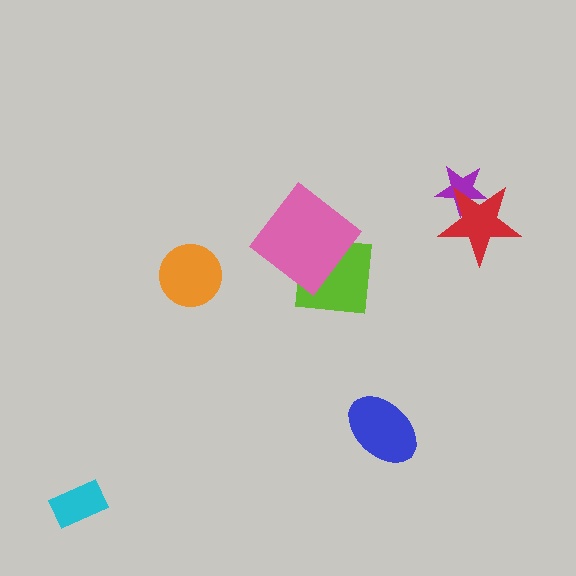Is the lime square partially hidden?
Yes, it is partially covered by another shape.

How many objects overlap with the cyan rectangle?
0 objects overlap with the cyan rectangle.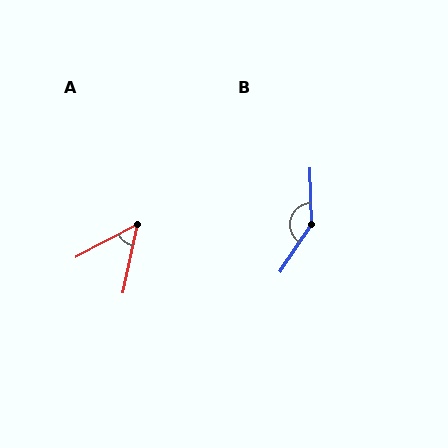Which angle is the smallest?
A, at approximately 50 degrees.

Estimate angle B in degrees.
Approximately 145 degrees.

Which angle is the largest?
B, at approximately 145 degrees.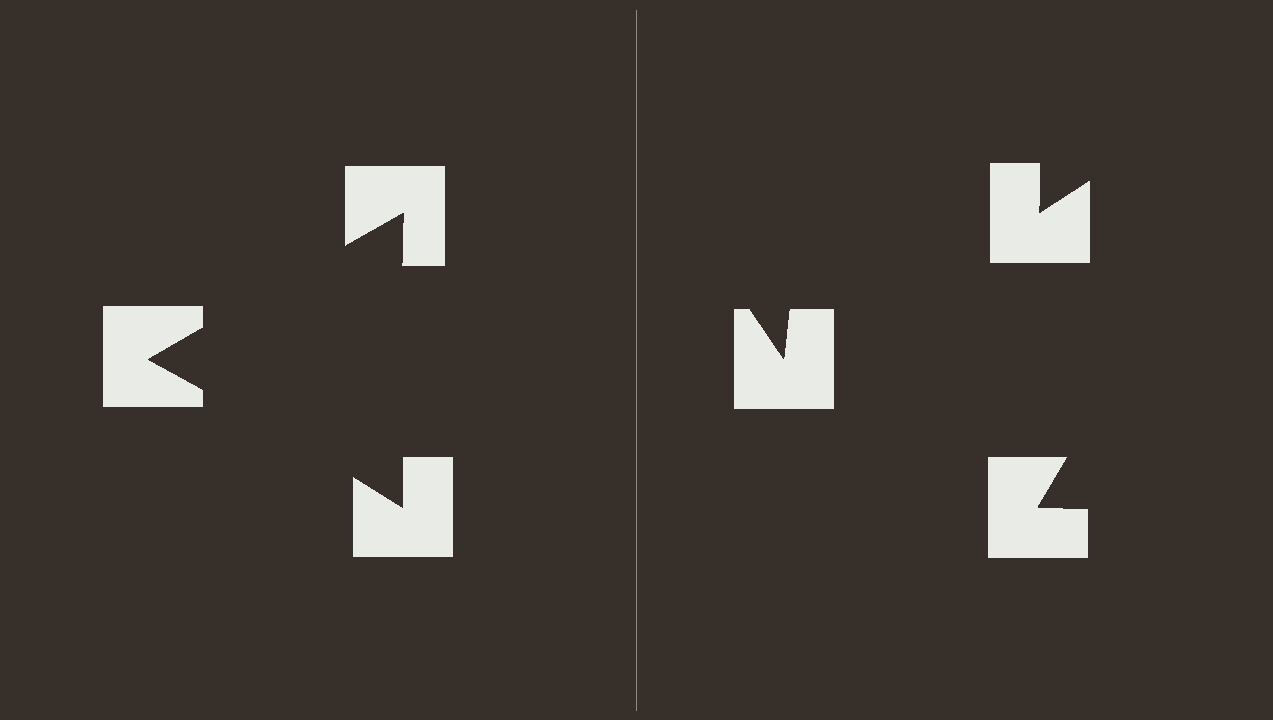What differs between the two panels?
The notched squares are positioned identically on both sides; only the wedge orientations differ. On the left they align to a triangle; on the right they are misaligned.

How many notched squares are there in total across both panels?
6 — 3 on each side.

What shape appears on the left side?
An illusory triangle.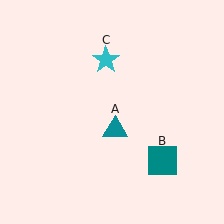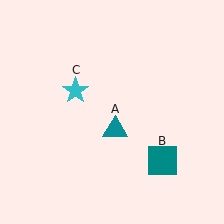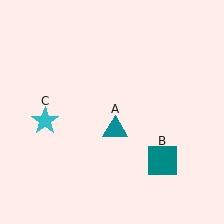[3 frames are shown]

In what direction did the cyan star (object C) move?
The cyan star (object C) moved down and to the left.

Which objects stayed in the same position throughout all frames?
Teal triangle (object A) and teal square (object B) remained stationary.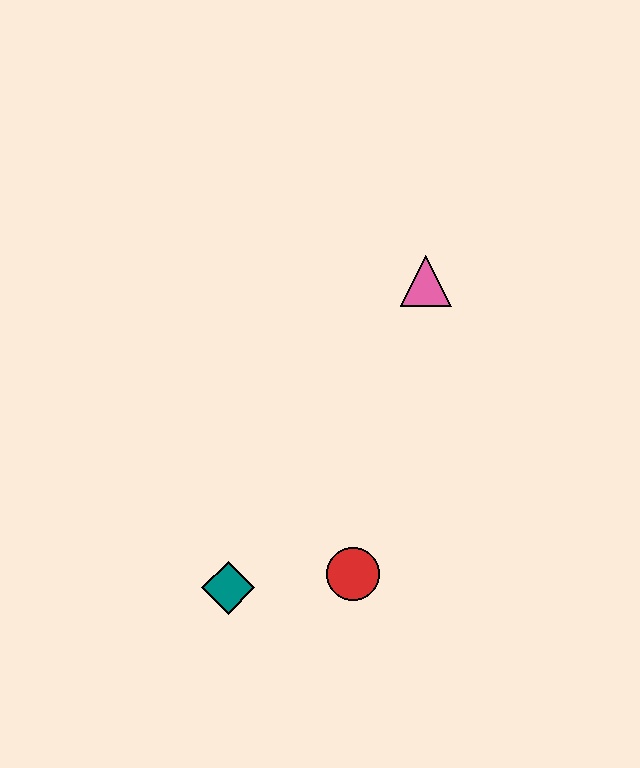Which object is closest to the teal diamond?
The red circle is closest to the teal diamond.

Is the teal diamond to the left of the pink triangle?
Yes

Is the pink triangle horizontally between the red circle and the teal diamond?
No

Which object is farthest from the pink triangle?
The teal diamond is farthest from the pink triangle.